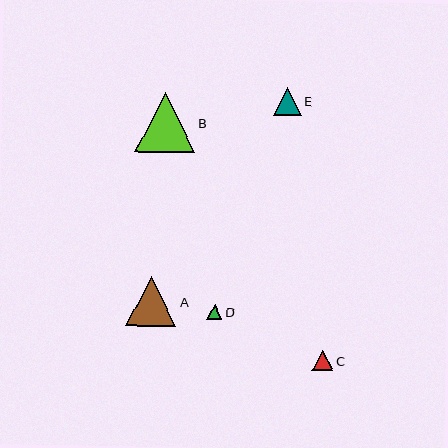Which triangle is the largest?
Triangle B is the largest with a size of approximately 60 pixels.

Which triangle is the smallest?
Triangle D is the smallest with a size of approximately 15 pixels.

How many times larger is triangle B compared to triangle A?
Triangle B is approximately 1.2 times the size of triangle A.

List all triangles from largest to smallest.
From largest to smallest: B, A, E, C, D.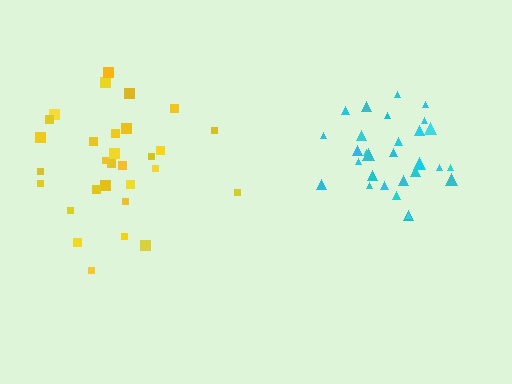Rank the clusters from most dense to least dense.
cyan, yellow.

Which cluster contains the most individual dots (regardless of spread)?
Yellow (30).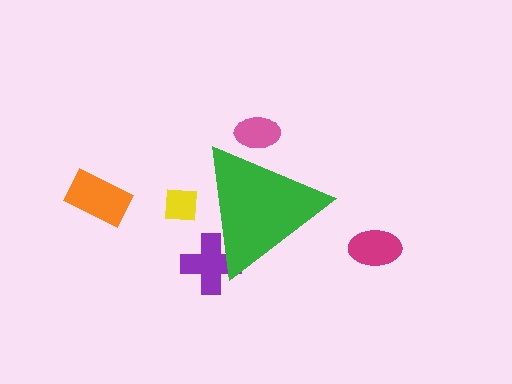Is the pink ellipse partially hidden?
Yes, the pink ellipse is partially hidden behind the green triangle.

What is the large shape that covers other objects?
A green triangle.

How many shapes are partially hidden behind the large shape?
3 shapes are partially hidden.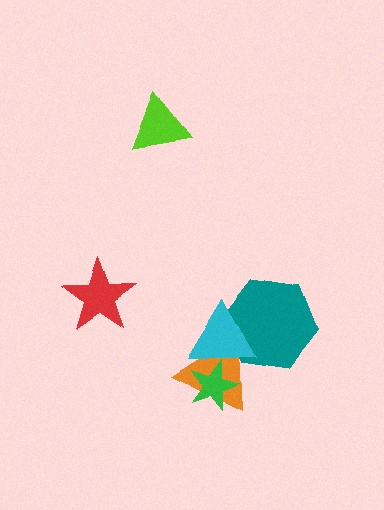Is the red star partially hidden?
No, no other shape covers it.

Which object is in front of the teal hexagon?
The cyan triangle is in front of the teal hexagon.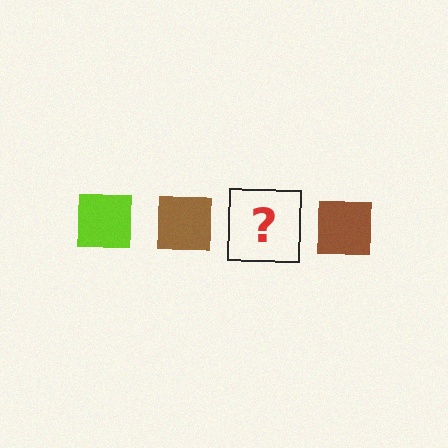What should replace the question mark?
The question mark should be replaced with a lime square.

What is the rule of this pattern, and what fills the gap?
The rule is that the pattern cycles through lime, brown squares. The gap should be filled with a lime square.